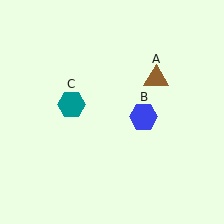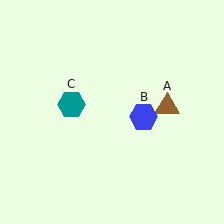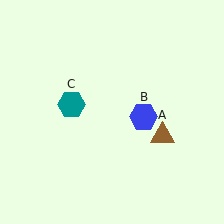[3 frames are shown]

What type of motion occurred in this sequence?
The brown triangle (object A) rotated clockwise around the center of the scene.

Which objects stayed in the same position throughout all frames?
Blue hexagon (object B) and teal hexagon (object C) remained stationary.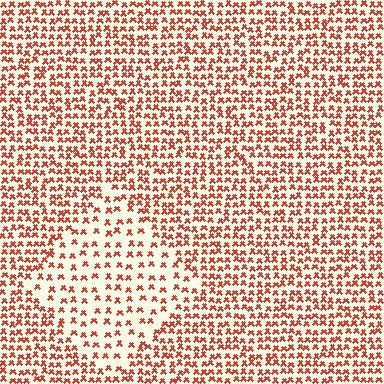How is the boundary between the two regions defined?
The boundary is defined by a change in element density (approximately 2.0x ratio). All elements are the same color, size, and shape.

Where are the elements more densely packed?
The elements are more densely packed outside the diamond boundary.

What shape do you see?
I see a diamond.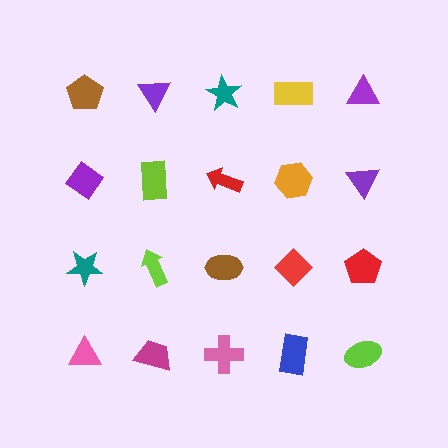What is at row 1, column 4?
A yellow rectangle.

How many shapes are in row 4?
5 shapes.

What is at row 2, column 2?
A lime rectangle.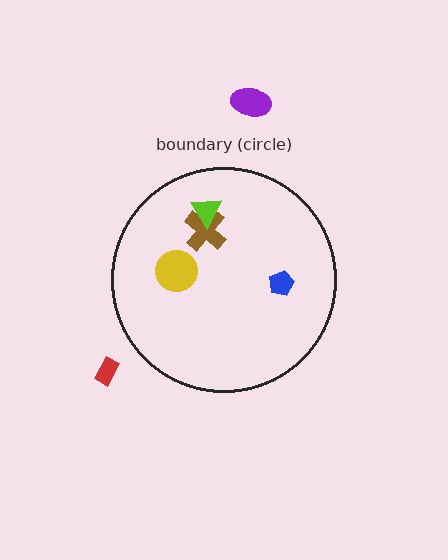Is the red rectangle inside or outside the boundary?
Outside.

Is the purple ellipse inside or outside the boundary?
Outside.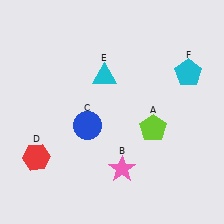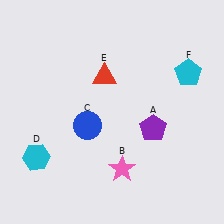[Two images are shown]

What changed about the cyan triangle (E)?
In Image 1, E is cyan. In Image 2, it changed to red.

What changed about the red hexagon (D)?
In Image 1, D is red. In Image 2, it changed to cyan.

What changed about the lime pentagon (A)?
In Image 1, A is lime. In Image 2, it changed to purple.